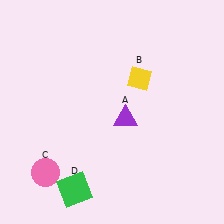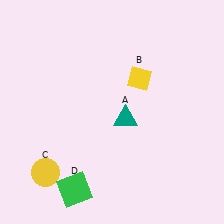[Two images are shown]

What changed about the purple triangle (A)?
In Image 1, A is purple. In Image 2, it changed to teal.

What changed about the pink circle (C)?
In Image 1, C is pink. In Image 2, it changed to yellow.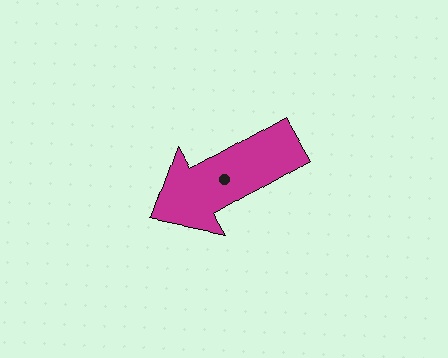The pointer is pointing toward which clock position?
Roughly 8 o'clock.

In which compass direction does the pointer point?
Southwest.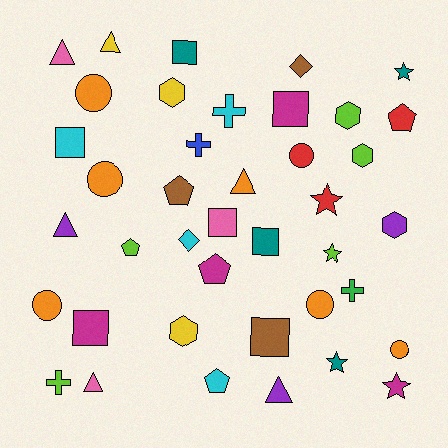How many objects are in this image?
There are 40 objects.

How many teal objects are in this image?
There are 4 teal objects.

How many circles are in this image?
There are 6 circles.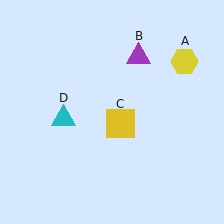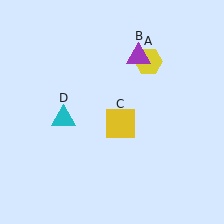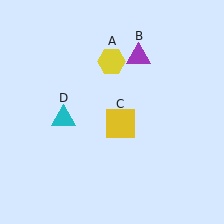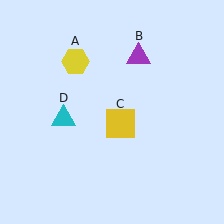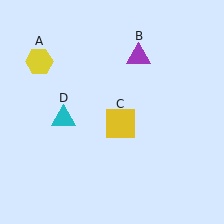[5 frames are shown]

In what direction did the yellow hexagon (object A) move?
The yellow hexagon (object A) moved left.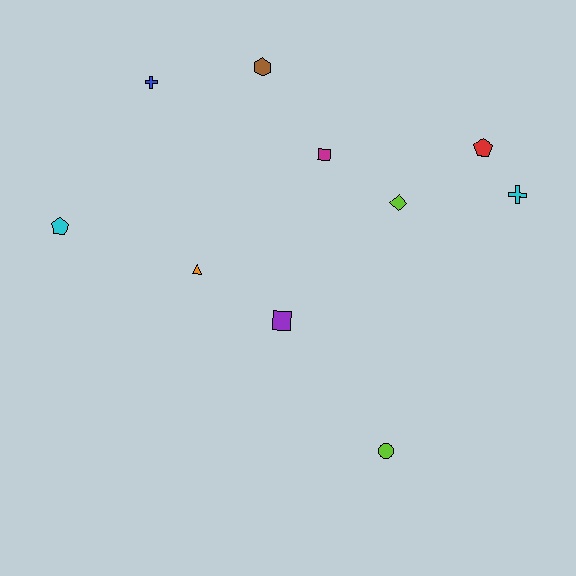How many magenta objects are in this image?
There is 1 magenta object.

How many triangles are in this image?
There is 1 triangle.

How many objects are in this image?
There are 10 objects.